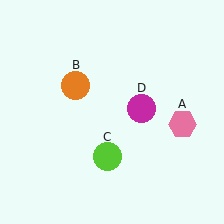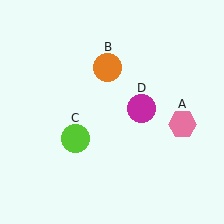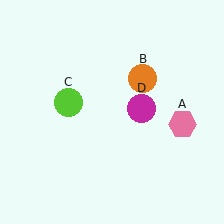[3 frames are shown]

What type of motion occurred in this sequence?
The orange circle (object B), lime circle (object C) rotated clockwise around the center of the scene.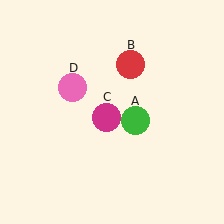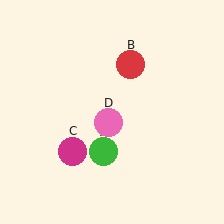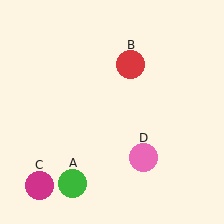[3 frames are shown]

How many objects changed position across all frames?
3 objects changed position: green circle (object A), magenta circle (object C), pink circle (object D).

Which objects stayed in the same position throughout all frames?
Red circle (object B) remained stationary.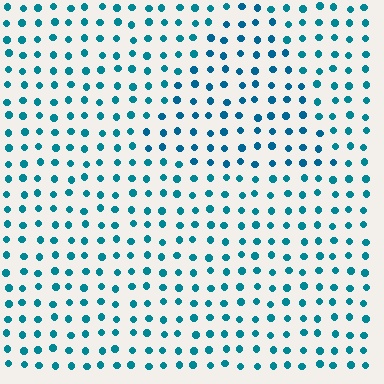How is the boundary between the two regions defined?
The boundary is defined purely by a slight shift in hue (about 14 degrees). Spacing, size, and orientation are identical on both sides.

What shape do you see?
I see a triangle.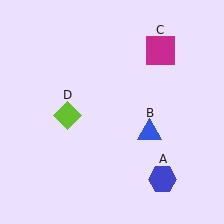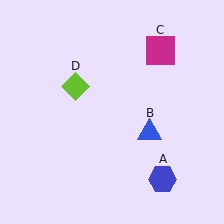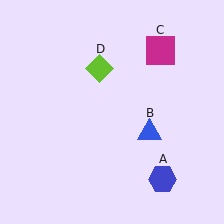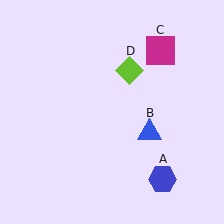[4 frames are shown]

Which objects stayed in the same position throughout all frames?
Blue hexagon (object A) and blue triangle (object B) and magenta square (object C) remained stationary.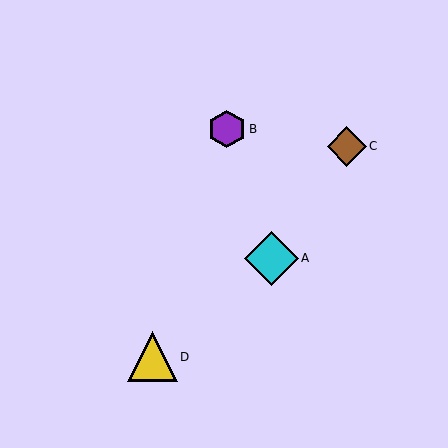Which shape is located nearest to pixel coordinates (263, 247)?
The cyan diamond (labeled A) at (271, 258) is nearest to that location.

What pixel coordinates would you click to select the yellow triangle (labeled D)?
Click at (152, 357) to select the yellow triangle D.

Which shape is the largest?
The cyan diamond (labeled A) is the largest.